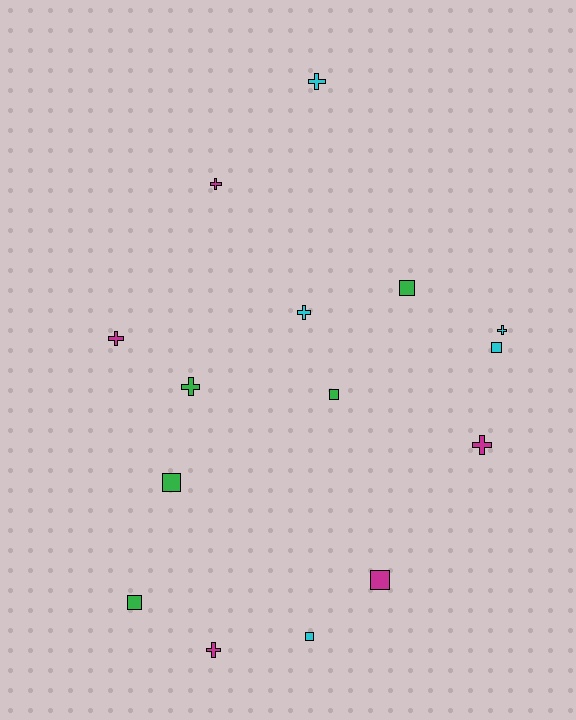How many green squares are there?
There are 4 green squares.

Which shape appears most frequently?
Cross, with 8 objects.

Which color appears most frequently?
Green, with 5 objects.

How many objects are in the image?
There are 15 objects.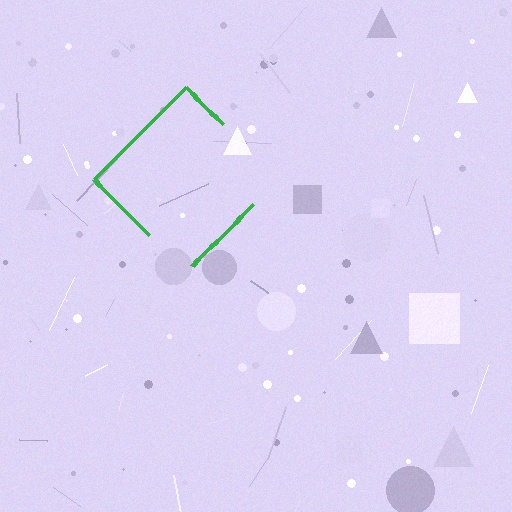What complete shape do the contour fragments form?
The contour fragments form a diamond.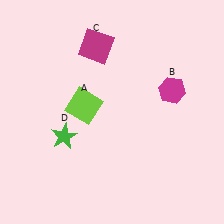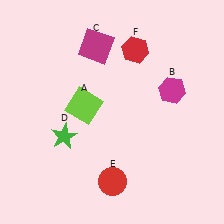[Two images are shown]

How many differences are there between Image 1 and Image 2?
There are 2 differences between the two images.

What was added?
A red circle (E), a red hexagon (F) were added in Image 2.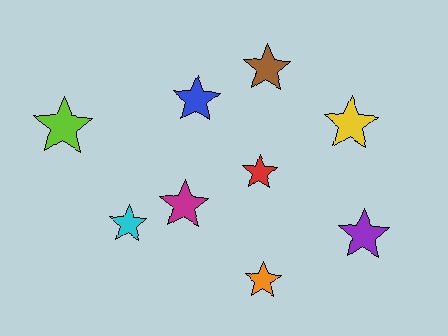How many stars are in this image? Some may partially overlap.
There are 9 stars.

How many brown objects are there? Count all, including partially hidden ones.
There is 1 brown object.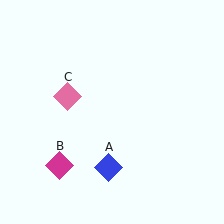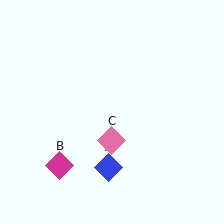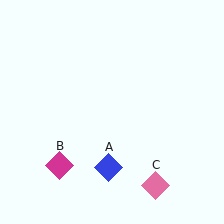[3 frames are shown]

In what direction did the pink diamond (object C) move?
The pink diamond (object C) moved down and to the right.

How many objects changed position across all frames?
1 object changed position: pink diamond (object C).